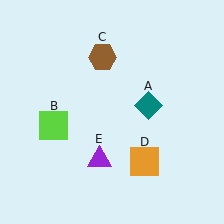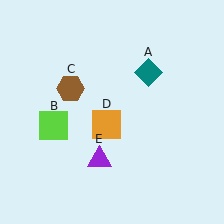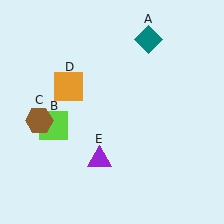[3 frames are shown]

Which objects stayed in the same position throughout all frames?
Lime square (object B) and purple triangle (object E) remained stationary.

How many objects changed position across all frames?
3 objects changed position: teal diamond (object A), brown hexagon (object C), orange square (object D).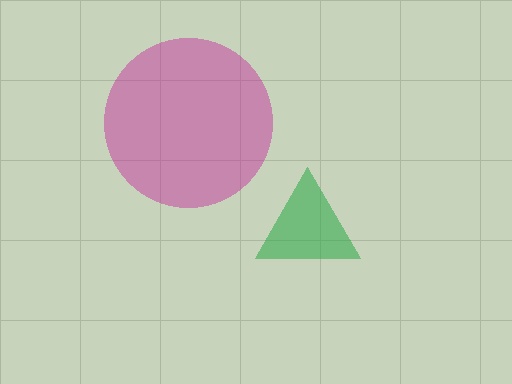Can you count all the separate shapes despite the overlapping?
Yes, there are 2 separate shapes.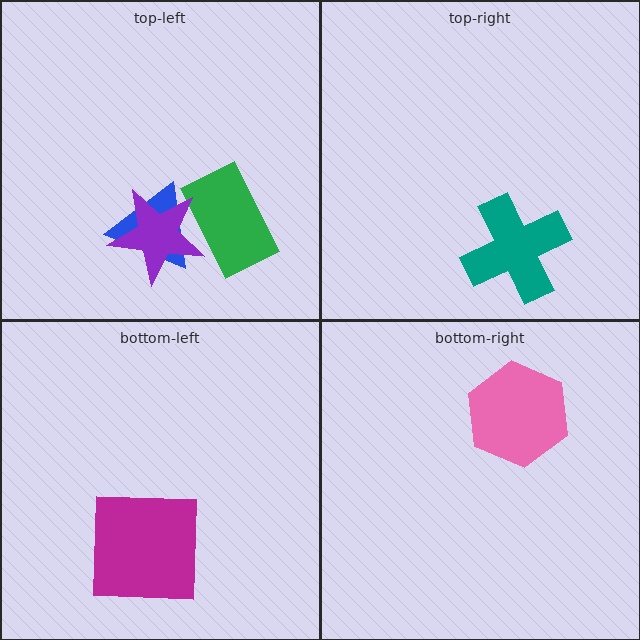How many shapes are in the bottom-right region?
1.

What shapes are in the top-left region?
The blue triangle, the green rectangle, the purple star.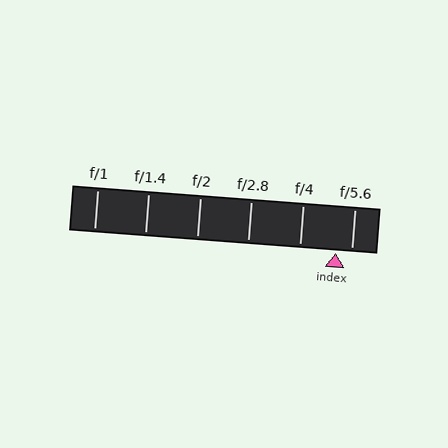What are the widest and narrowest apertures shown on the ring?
The widest aperture shown is f/1 and the narrowest is f/5.6.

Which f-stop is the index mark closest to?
The index mark is closest to f/5.6.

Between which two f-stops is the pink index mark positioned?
The index mark is between f/4 and f/5.6.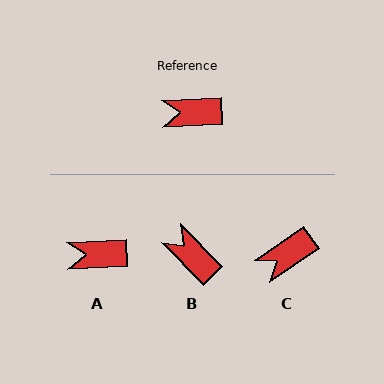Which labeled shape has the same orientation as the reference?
A.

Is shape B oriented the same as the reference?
No, it is off by about 47 degrees.